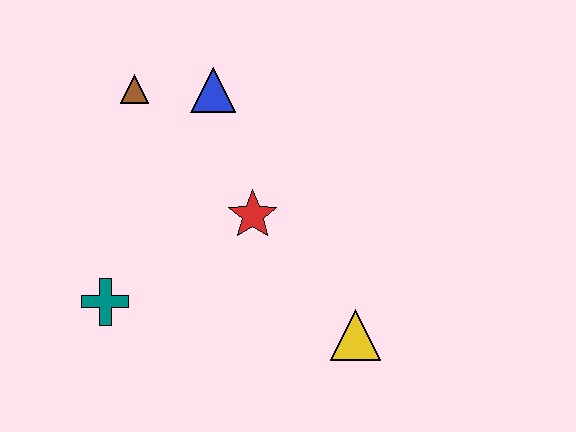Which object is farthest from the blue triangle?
The yellow triangle is farthest from the blue triangle.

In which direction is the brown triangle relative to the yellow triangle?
The brown triangle is above the yellow triangle.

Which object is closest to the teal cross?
The red star is closest to the teal cross.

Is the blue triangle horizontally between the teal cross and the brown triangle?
No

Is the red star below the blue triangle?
Yes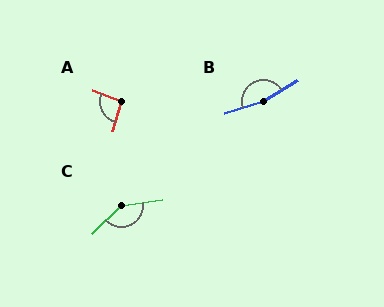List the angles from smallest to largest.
A (96°), C (144°), B (164°).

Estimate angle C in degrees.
Approximately 144 degrees.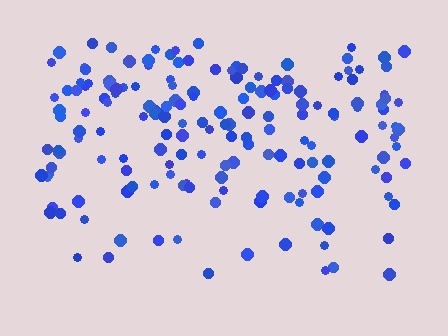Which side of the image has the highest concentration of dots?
The top.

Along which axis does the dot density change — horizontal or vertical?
Vertical.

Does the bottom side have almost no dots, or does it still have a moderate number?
Still a moderate number, just noticeably fewer than the top.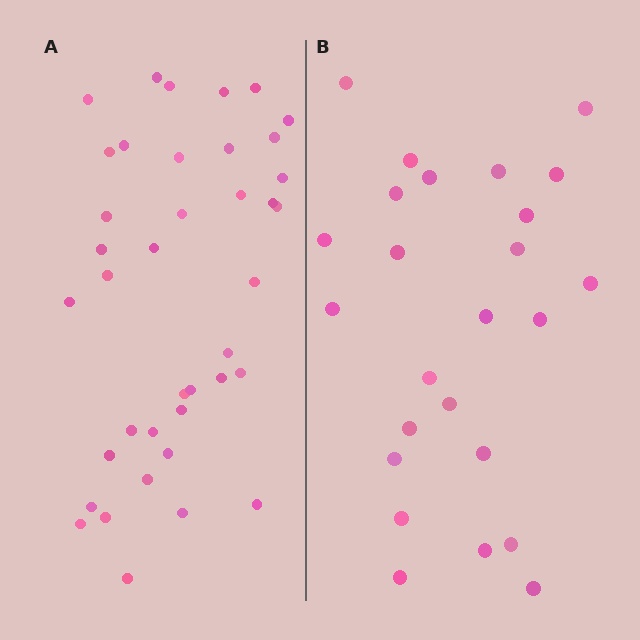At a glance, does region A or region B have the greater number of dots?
Region A (the left region) has more dots.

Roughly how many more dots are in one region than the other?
Region A has approximately 15 more dots than region B.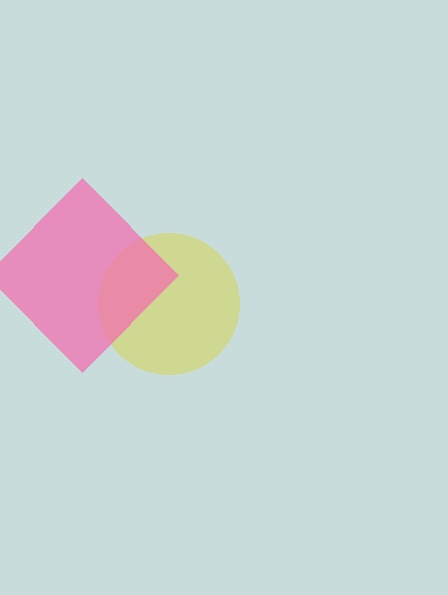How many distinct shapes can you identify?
There are 2 distinct shapes: a yellow circle, a pink diamond.